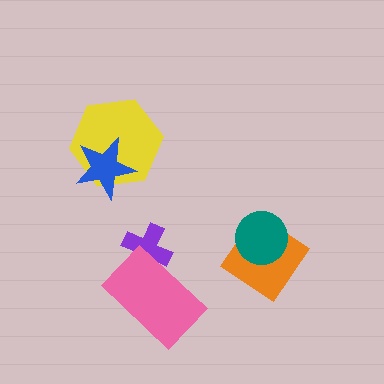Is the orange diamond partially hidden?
Yes, it is partially covered by another shape.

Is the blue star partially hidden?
No, no other shape covers it.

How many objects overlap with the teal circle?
1 object overlaps with the teal circle.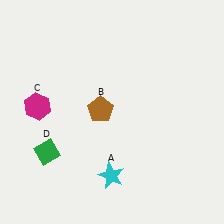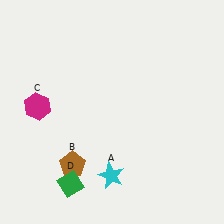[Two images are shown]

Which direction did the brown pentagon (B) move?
The brown pentagon (B) moved down.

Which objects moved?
The objects that moved are: the brown pentagon (B), the green diamond (D).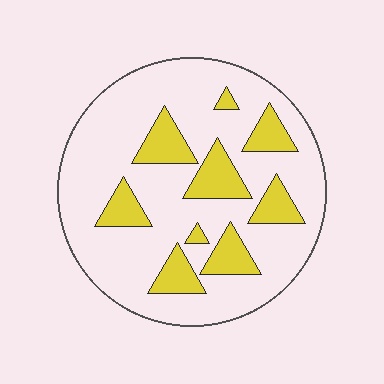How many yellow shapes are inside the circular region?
9.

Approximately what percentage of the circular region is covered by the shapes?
Approximately 20%.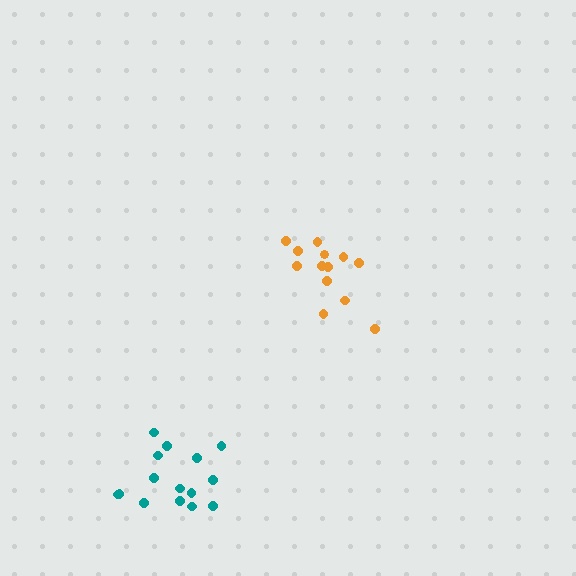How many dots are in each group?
Group 1: 13 dots, Group 2: 15 dots (28 total).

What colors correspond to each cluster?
The clusters are colored: orange, teal.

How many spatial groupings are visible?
There are 2 spatial groupings.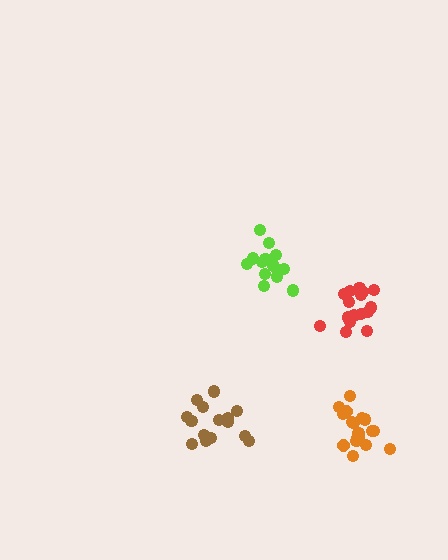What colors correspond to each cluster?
The clusters are colored: orange, brown, lime, red.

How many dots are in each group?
Group 1: 19 dots, Group 2: 16 dots, Group 3: 15 dots, Group 4: 17 dots (67 total).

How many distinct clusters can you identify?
There are 4 distinct clusters.